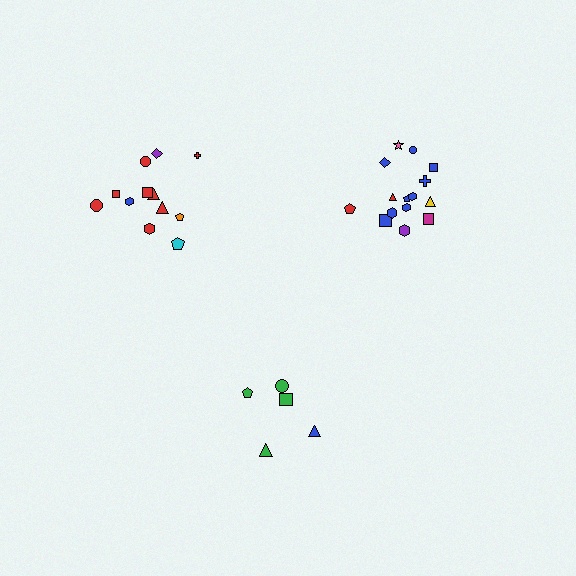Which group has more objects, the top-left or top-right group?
The top-right group.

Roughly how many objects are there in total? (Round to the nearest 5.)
Roughly 30 objects in total.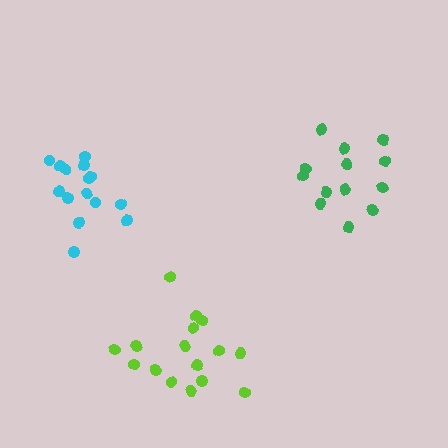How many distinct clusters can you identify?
There are 3 distinct clusters.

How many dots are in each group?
Group 1: 15 dots, Group 2: 13 dots, Group 3: 16 dots (44 total).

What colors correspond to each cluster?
The clusters are colored: cyan, green, lime.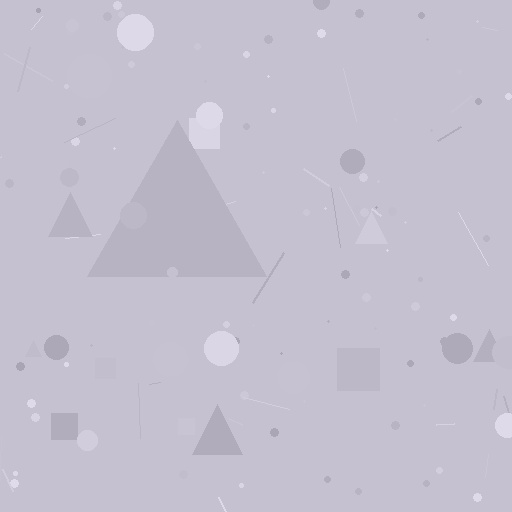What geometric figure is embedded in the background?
A triangle is embedded in the background.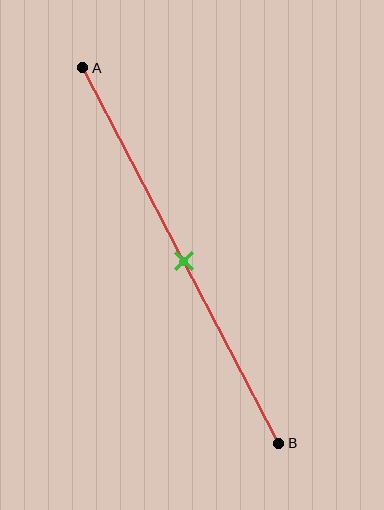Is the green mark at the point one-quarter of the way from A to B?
No, the mark is at about 50% from A, not at the 25% one-quarter point.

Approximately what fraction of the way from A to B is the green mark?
The green mark is approximately 50% of the way from A to B.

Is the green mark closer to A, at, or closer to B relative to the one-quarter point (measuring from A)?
The green mark is closer to point B than the one-quarter point of segment AB.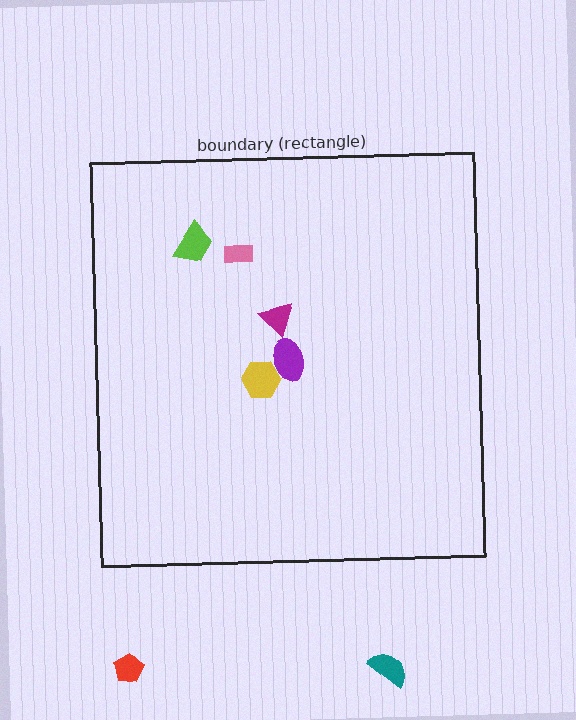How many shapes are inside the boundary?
5 inside, 2 outside.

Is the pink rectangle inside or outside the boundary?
Inside.